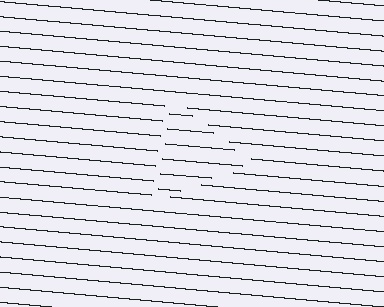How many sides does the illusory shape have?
3 sides — the line-ends trace a triangle.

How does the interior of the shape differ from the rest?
The interior of the shape contains the same grating, shifted by half a period — the contour is defined by the phase discontinuity where line-ends from the inner and outer gratings abut.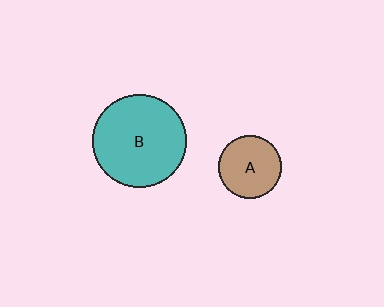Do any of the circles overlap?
No, none of the circles overlap.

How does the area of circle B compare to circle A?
Approximately 2.2 times.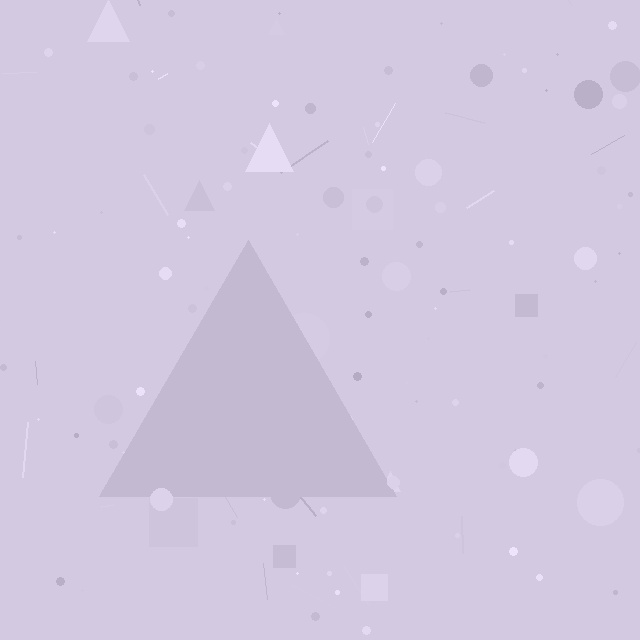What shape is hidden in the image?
A triangle is hidden in the image.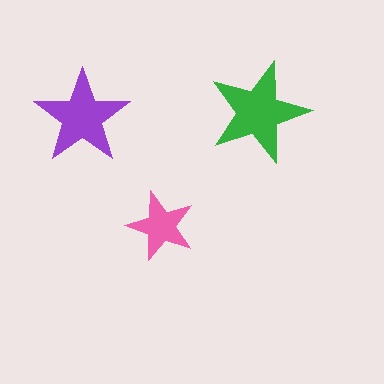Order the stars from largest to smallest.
the green one, the purple one, the pink one.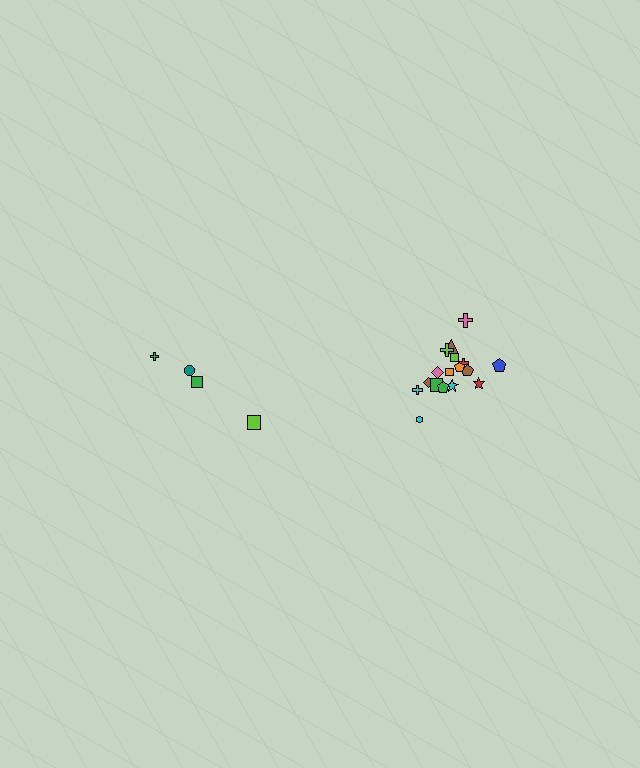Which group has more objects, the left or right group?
The right group.